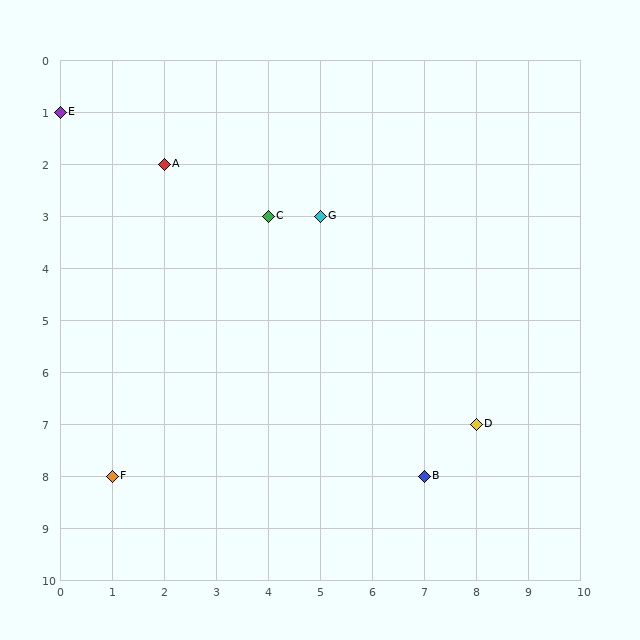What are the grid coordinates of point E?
Point E is at grid coordinates (0, 1).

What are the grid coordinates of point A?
Point A is at grid coordinates (2, 2).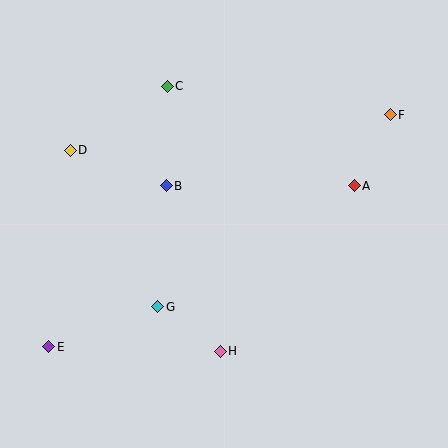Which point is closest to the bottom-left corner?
Point E is closest to the bottom-left corner.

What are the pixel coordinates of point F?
Point F is at (390, 115).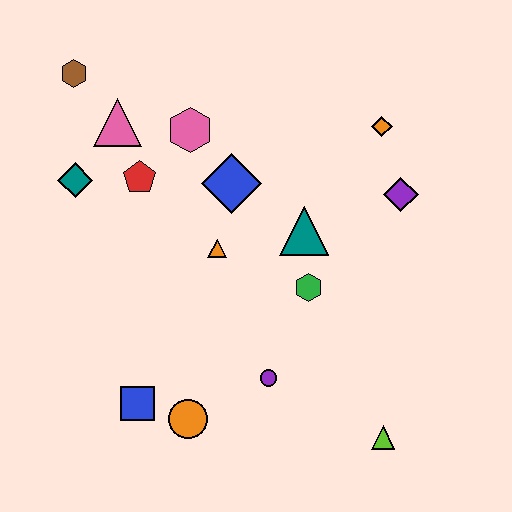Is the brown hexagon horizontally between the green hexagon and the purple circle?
No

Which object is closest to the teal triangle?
The green hexagon is closest to the teal triangle.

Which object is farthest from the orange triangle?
The lime triangle is farthest from the orange triangle.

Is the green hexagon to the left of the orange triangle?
No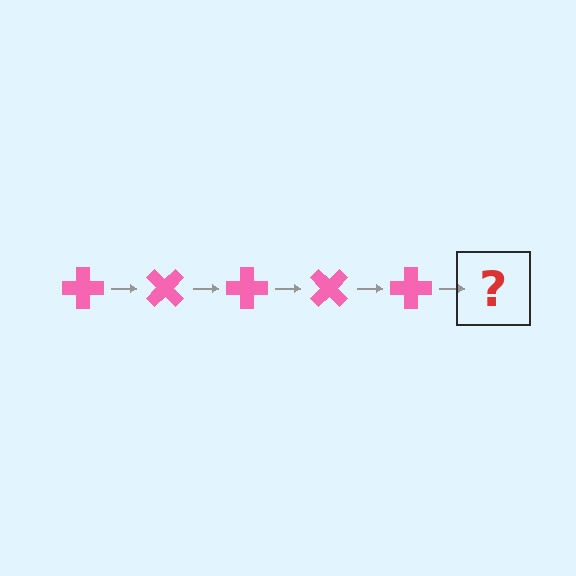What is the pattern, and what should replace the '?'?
The pattern is that the cross rotates 45 degrees each step. The '?' should be a pink cross rotated 225 degrees.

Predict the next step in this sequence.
The next step is a pink cross rotated 225 degrees.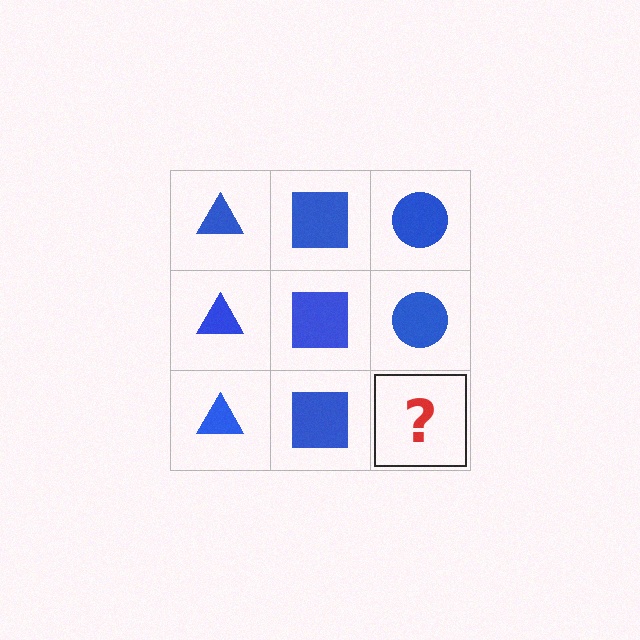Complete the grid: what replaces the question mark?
The question mark should be replaced with a blue circle.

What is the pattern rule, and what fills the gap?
The rule is that each column has a consistent shape. The gap should be filled with a blue circle.